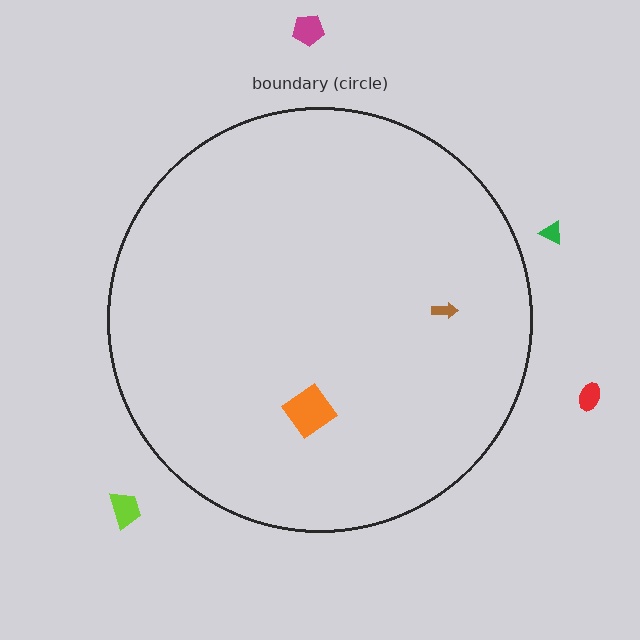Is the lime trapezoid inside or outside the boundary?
Outside.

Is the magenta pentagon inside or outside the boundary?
Outside.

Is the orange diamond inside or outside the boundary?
Inside.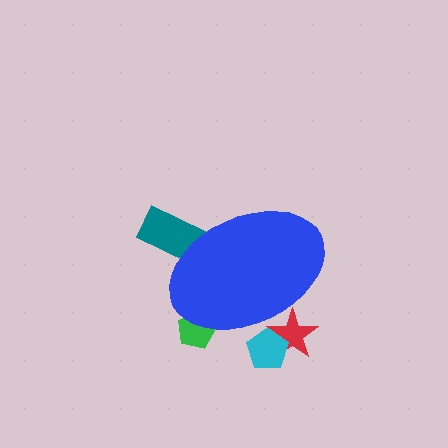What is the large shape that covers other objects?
A blue ellipse.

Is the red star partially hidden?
Yes, the red star is partially hidden behind the blue ellipse.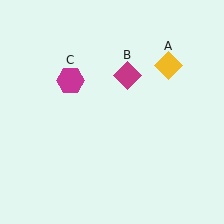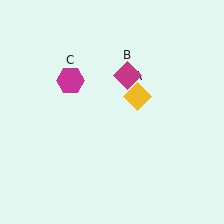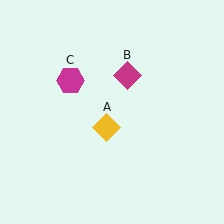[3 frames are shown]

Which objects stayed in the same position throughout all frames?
Magenta diamond (object B) and magenta hexagon (object C) remained stationary.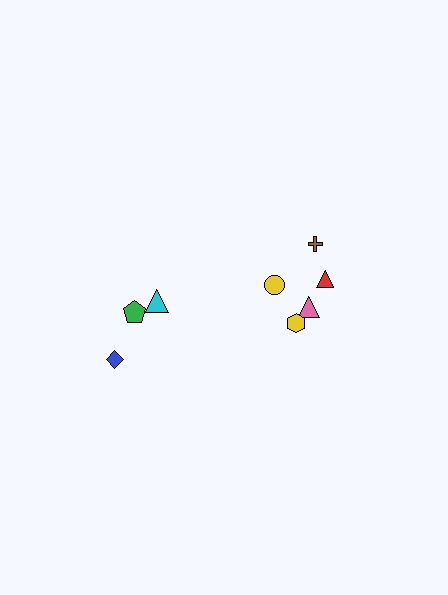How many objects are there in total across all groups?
There are 8 objects.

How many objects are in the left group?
There are 3 objects.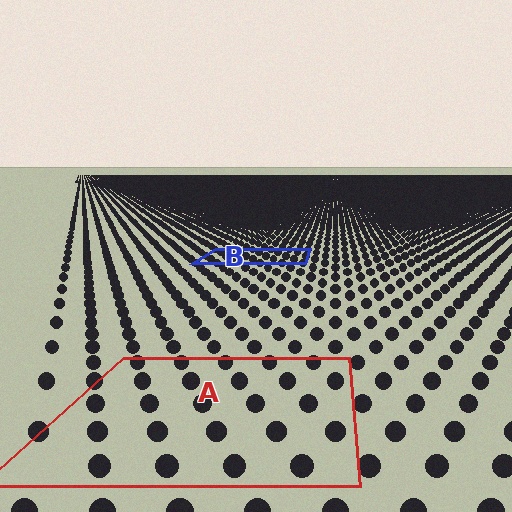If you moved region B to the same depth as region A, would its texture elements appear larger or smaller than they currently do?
They would appear larger. At a closer depth, the same texture elements are projected at a bigger on-screen size.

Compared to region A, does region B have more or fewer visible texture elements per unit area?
Region B has more texture elements per unit area — they are packed more densely because it is farther away.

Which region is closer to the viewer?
Region A is closer. The texture elements there are larger and more spread out.